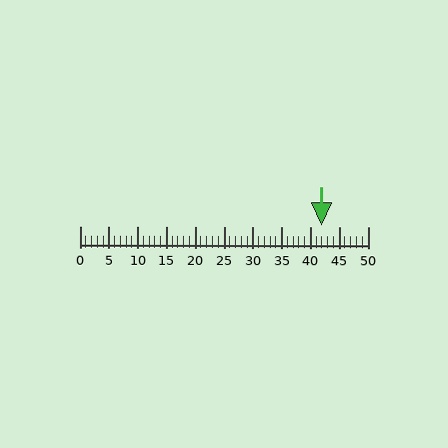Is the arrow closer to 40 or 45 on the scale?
The arrow is closer to 40.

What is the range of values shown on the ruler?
The ruler shows values from 0 to 50.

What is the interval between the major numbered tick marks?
The major tick marks are spaced 5 units apart.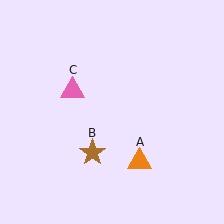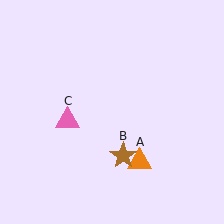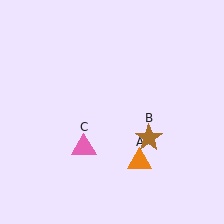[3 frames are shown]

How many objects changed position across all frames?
2 objects changed position: brown star (object B), pink triangle (object C).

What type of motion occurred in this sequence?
The brown star (object B), pink triangle (object C) rotated counterclockwise around the center of the scene.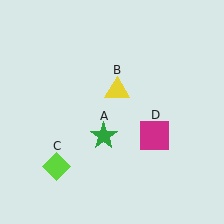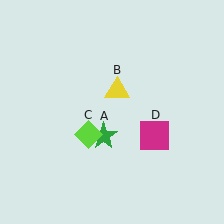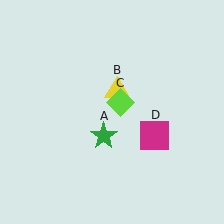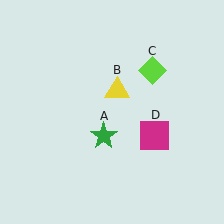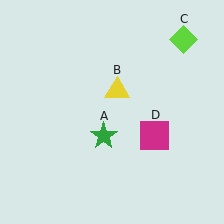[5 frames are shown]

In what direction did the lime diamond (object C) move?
The lime diamond (object C) moved up and to the right.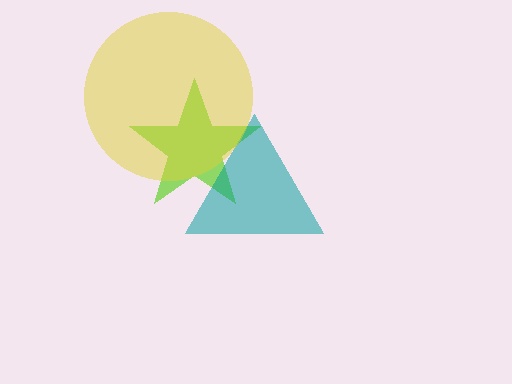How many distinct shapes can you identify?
There are 3 distinct shapes: a lime star, a teal triangle, a yellow circle.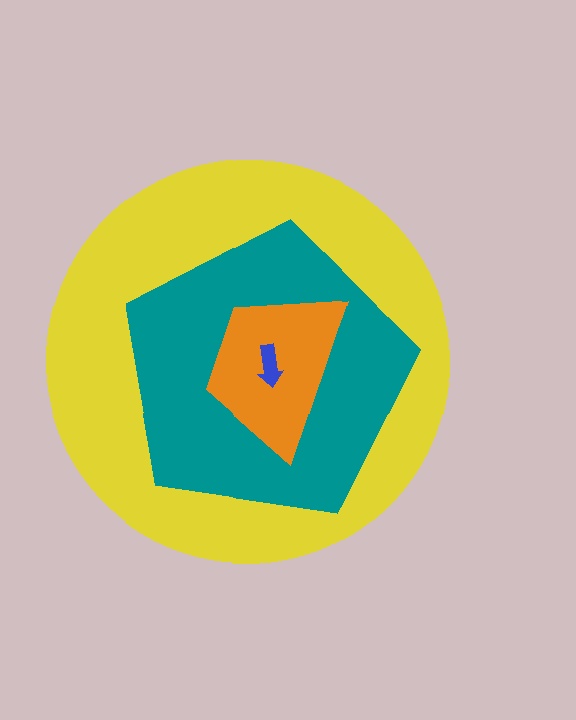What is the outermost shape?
The yellow circle.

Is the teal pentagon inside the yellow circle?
Yes.